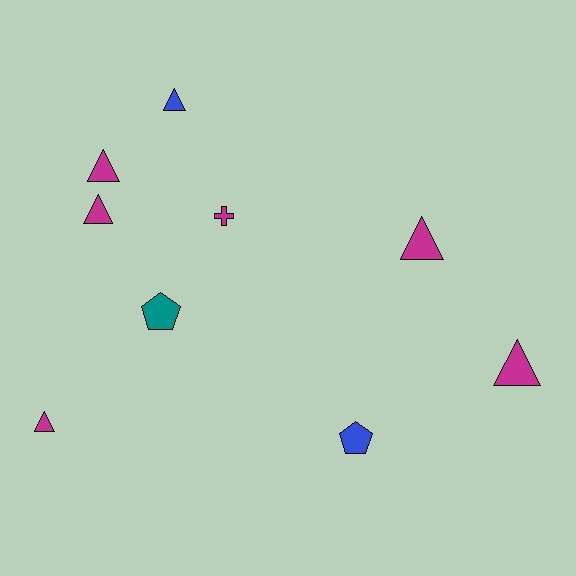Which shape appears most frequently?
Triangle, with 6 objects.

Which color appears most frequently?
Magenta, with 6 objects.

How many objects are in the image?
There are 9 objects.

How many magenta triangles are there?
There are 5 magenta triangles.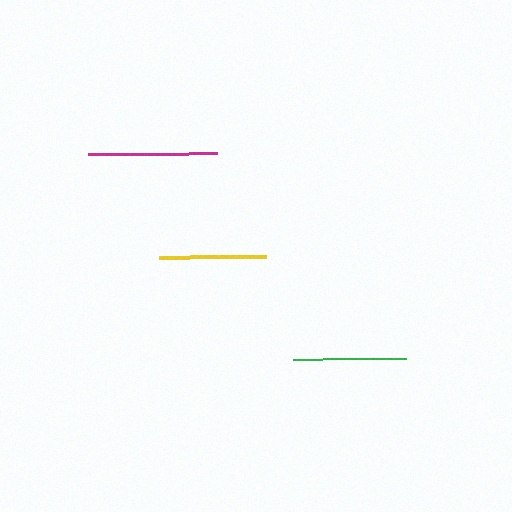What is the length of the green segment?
The green segment is approximately 112 pixels long.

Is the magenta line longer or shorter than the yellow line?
The magenta line is longer than the yellow line.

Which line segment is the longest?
The magenta line is the longest at approximately 129 pixels.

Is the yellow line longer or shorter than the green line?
The green line is longer than the yellow line.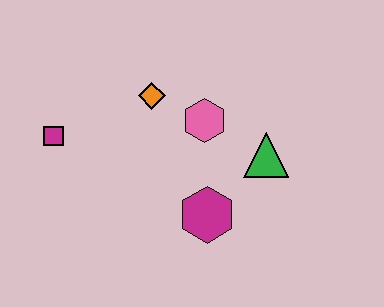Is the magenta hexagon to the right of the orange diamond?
Yes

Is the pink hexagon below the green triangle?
No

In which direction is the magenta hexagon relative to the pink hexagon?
The magenta hexagon is below the pink hexagon.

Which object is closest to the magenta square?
The orange diamond is closest to the magenta square.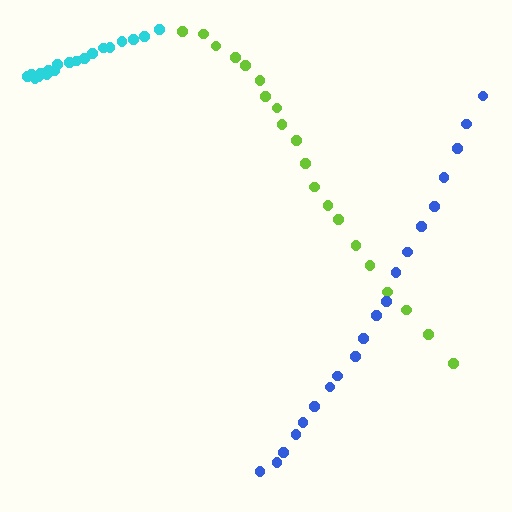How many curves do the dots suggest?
There are 3 distinct paths.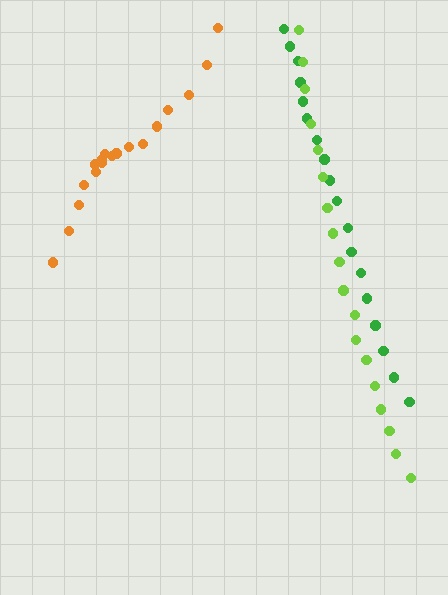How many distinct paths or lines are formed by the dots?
There are 3 distinct paths.